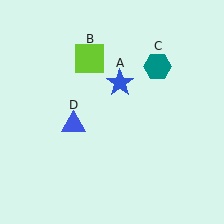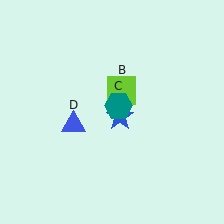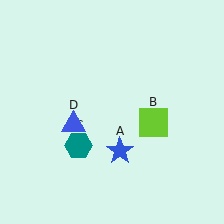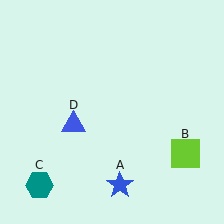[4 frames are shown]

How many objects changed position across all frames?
3 objects changed position: blue star (object A), lime square (object B), teal hexagon (object C).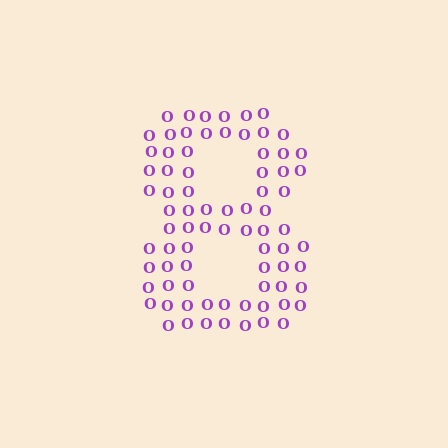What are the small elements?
The small elements are letter O's.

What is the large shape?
The large shape is the digit 8.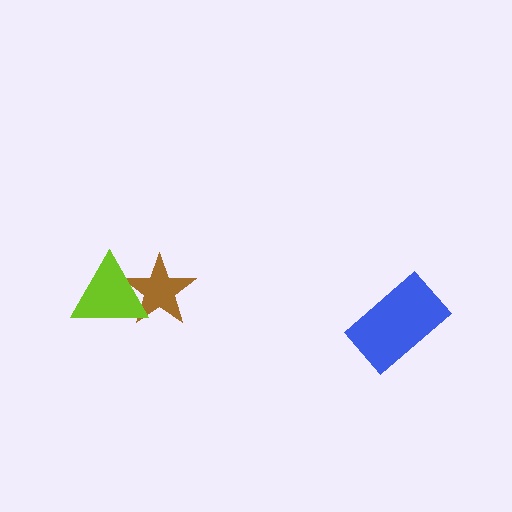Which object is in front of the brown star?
The lime triangle is in front of the brown star.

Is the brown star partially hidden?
Yes, it is partially covered by another shape.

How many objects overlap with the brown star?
1 object overlaps with the brown star.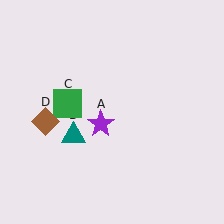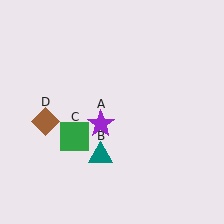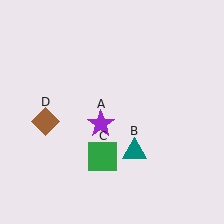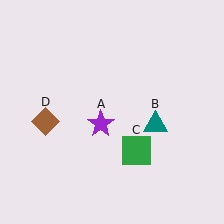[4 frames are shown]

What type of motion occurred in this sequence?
The teal triangle (object B), green square (object C) rotated counterclockwise around the center of the scene.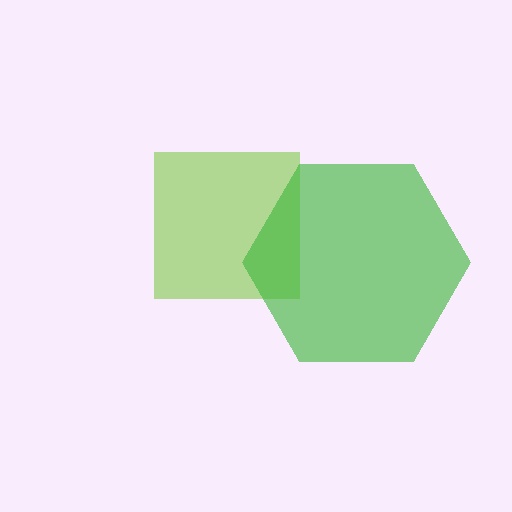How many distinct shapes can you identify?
There are 2 distinct shapes: a lime square, a green hexagon.